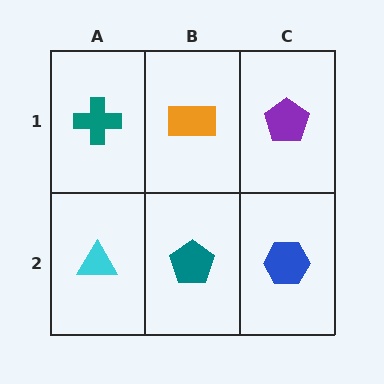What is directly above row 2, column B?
An orange rectangle.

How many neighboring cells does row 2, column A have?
2.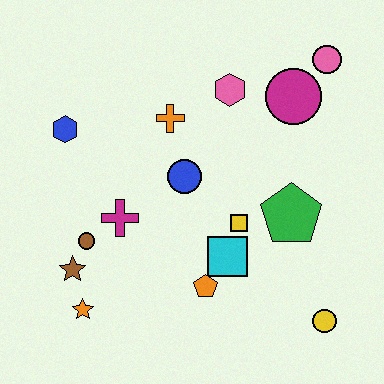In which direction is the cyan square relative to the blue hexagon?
The cyan square is to the right of the blue hexagon.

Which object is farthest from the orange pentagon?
The pink circle is farthest from the orange pentagon.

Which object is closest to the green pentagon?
The yellow square is closest to the green pentagon.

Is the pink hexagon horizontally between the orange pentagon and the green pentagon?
Yes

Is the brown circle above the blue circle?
No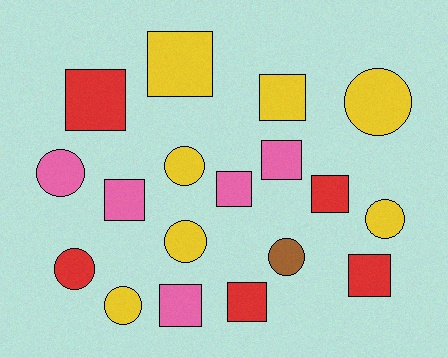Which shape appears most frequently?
Square, with 10 objects.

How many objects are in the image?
There are 18 objects.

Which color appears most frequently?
Yellow, with 7 objects.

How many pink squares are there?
There are 4 pink squares.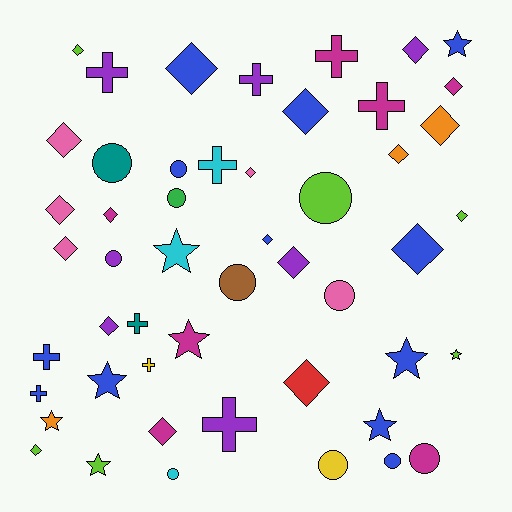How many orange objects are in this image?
There are 3 orange objects.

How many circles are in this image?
There are 11 circles.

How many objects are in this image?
There are 50 objects.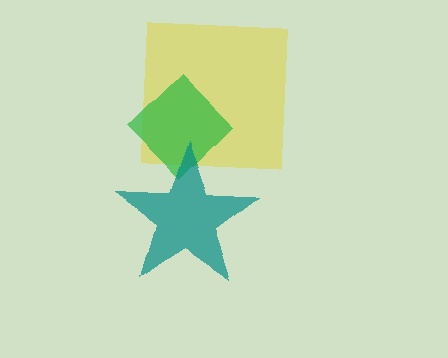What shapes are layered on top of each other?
The layered shapes are: a yellow square, a green diamond, a teal star.